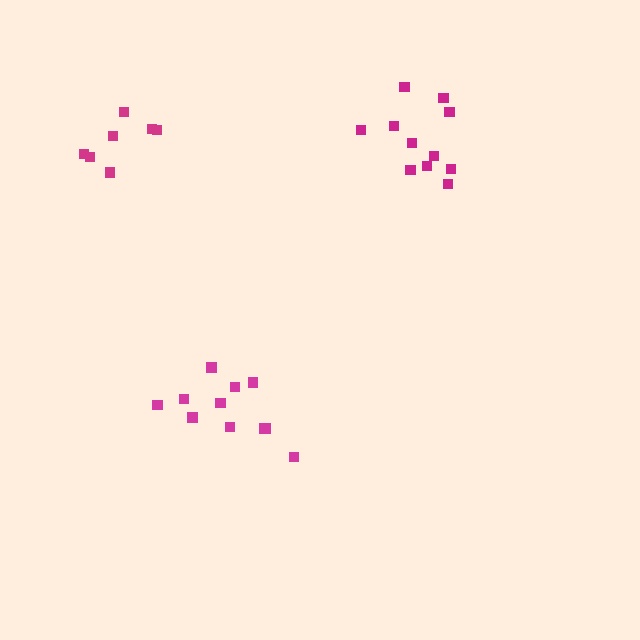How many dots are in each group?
Group 1: 11 dots, Group 2: 11 dots, Group 3: 7 dots (29 total).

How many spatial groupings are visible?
There are 3 spatial groupings.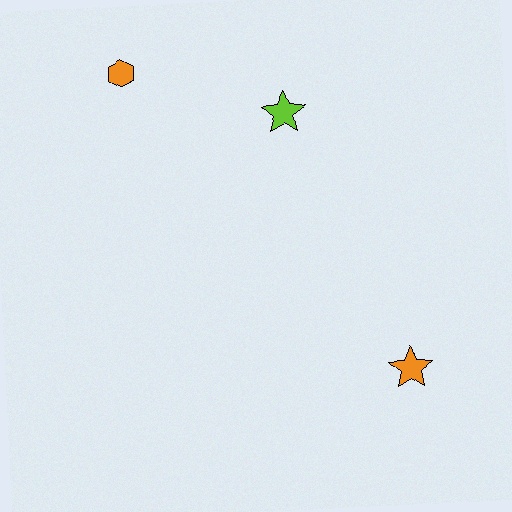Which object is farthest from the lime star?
The orange star is farthest from the lime star.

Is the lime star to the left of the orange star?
Yes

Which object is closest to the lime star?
The orange hexagon is closest to the lime star.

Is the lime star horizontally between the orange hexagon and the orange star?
Yes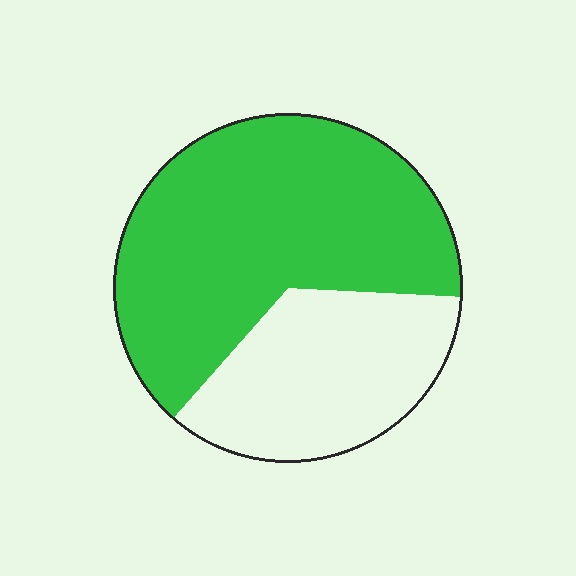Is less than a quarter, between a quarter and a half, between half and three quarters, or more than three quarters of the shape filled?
Between half and three quarters.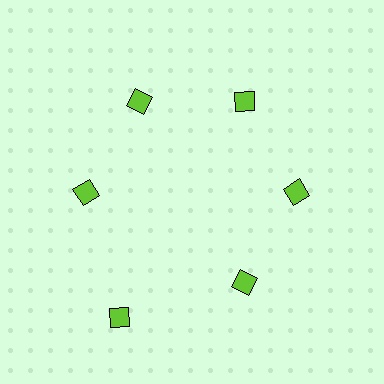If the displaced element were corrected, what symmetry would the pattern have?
It would have 6-fold rotational symmetry — the pattern would map onto itself every 60 degrees.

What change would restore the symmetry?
The symmetry would be restored by moving it inward, back onto the ring so that all 6 diamonds sit at equal angles and equal distance from the center.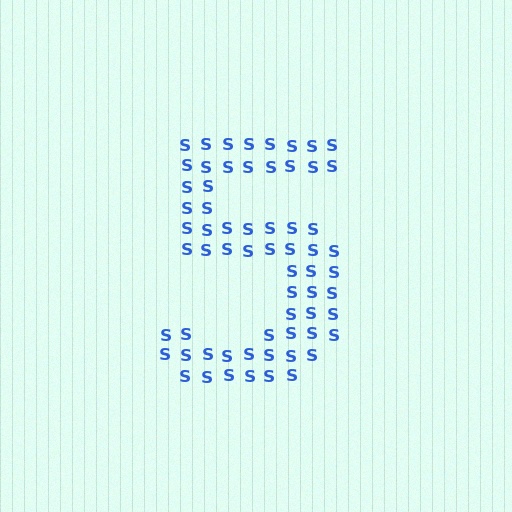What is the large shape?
The large shape is the digit 5.